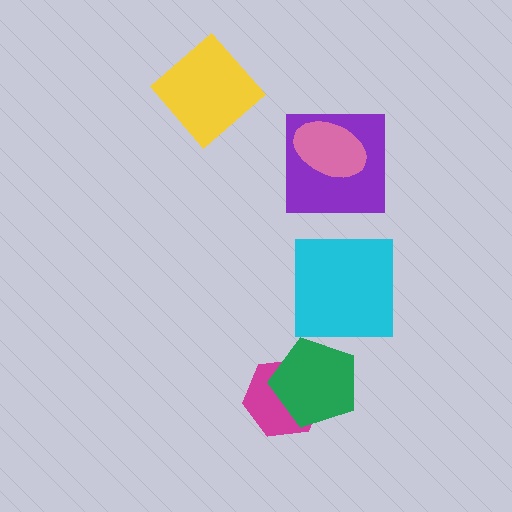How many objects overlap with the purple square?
1 object overlaps with the purple square.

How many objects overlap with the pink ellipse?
1 object overlaps with the pink ellipse.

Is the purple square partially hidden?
Yes, it is partially covered by another shape.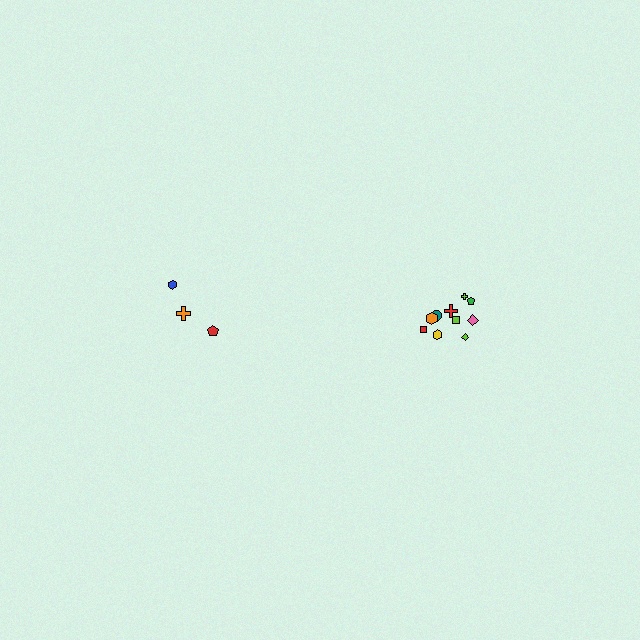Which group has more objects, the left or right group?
The right group.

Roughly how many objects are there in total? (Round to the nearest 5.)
Roughly 15 objects in total.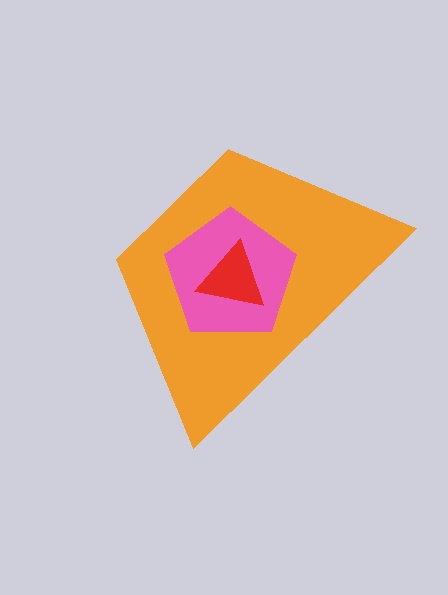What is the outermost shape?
The orange trapezoid.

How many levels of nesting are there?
3.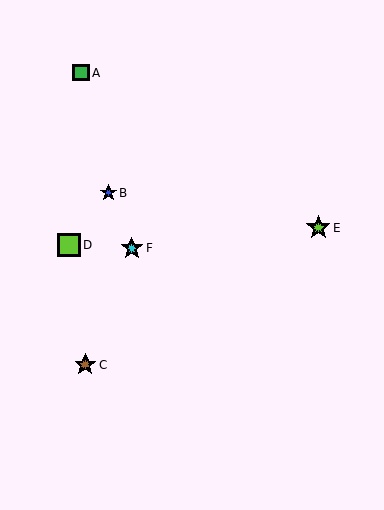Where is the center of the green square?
The center of the green square is at (81, 73).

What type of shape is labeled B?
Shape B is a blue star.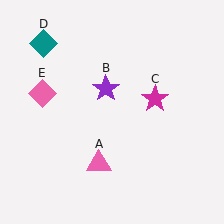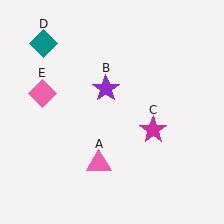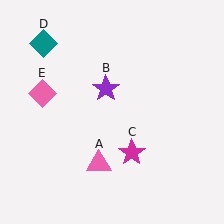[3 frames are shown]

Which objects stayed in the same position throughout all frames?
Pink triangle (object A) and purple star (object B) and teal diamond (object D) and pink diamond (object E) remained stationary.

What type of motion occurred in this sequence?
The magenta star (object C) rotated clockwise around the center of the scene.